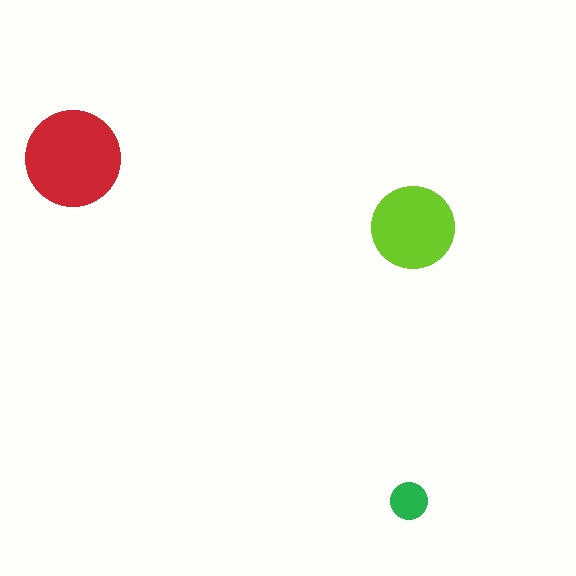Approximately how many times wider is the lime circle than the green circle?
About 2.5 times wider.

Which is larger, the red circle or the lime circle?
The red one.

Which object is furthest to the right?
The lime circle is rightmost.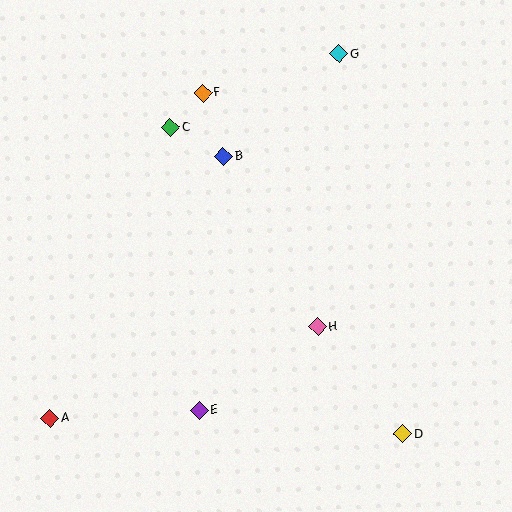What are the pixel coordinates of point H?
Point H is at (318, 327).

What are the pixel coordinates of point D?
Point D is at (403, 434).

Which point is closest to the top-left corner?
Point C is closest to the top-left corner.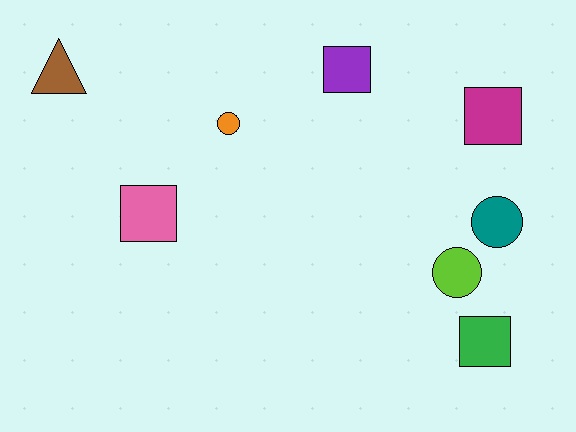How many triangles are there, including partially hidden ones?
There is 1 triangle.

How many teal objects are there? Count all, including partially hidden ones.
There is 1 teal object.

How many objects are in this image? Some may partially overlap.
There are 8 objects.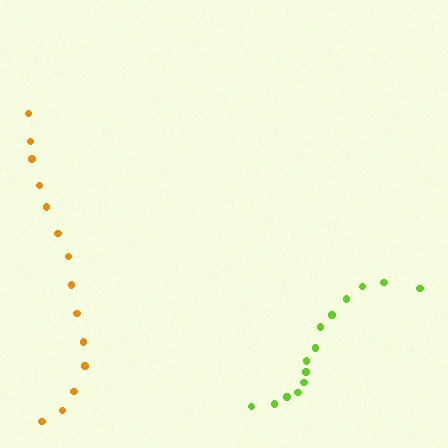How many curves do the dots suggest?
There are 2 distinct paths.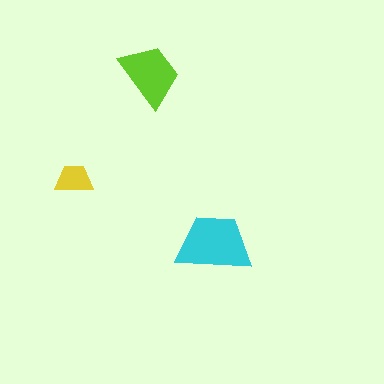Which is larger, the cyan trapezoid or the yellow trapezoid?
The cyan one.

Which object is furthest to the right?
The cyan trapezoid is rightmost.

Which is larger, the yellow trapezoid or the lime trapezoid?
The lime one.